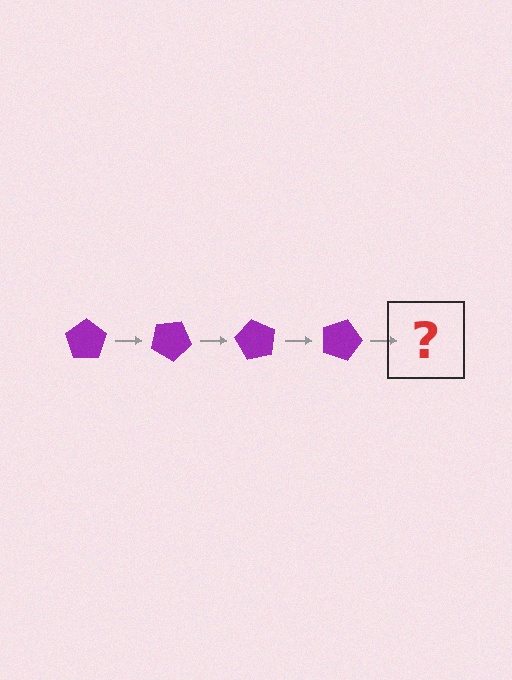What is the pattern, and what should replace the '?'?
The pattern is that the pentagon rotates 30 degrees each step. The '?' should be a purple pentagon rotated 120 degrees.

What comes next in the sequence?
The next element should be a purple pentagon rotated 120 degrees.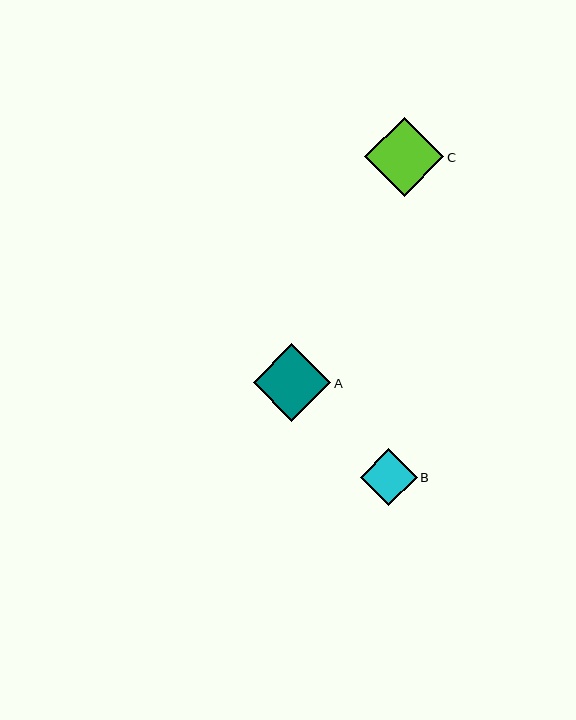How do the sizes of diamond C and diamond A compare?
Diamond C and diamond A are approximately the same size.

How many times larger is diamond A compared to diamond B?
Diamond A is approximately 1.4 times the size of diamond B.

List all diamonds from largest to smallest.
From largest to smallest: C, A, B.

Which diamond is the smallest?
Diamond B is the smallest with a size of approximately 57 pixels.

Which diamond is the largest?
Diamond C is the largest with a size of approximately 79 pixels.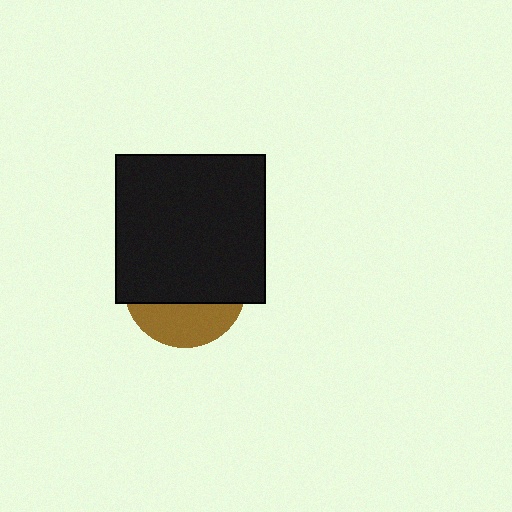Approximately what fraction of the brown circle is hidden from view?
Roughly 67% of the brown circle is hidden behind the black square.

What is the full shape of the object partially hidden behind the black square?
The partially hidden object is a brown circle.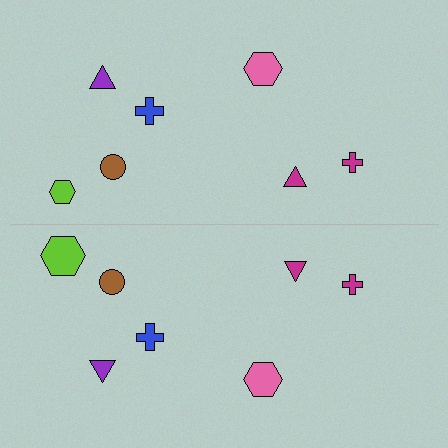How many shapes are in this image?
There are 14 shapes in this image.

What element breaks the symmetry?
The lime hexagon on the bottom side has a different size than its mirror counterpart.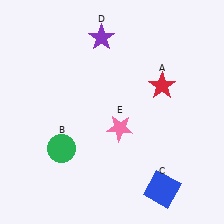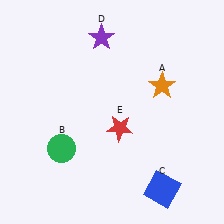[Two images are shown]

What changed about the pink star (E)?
In Image 1, E is pink. In Image 2, it changed to red.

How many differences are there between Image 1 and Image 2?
There are 2 differences between the two images.